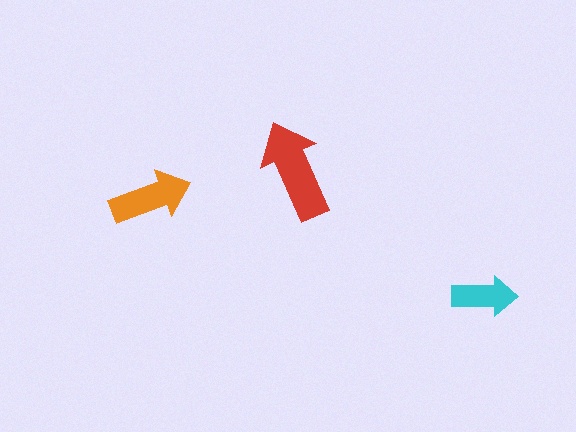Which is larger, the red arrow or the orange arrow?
The red one.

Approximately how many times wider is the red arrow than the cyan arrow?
About 1.5 times wider.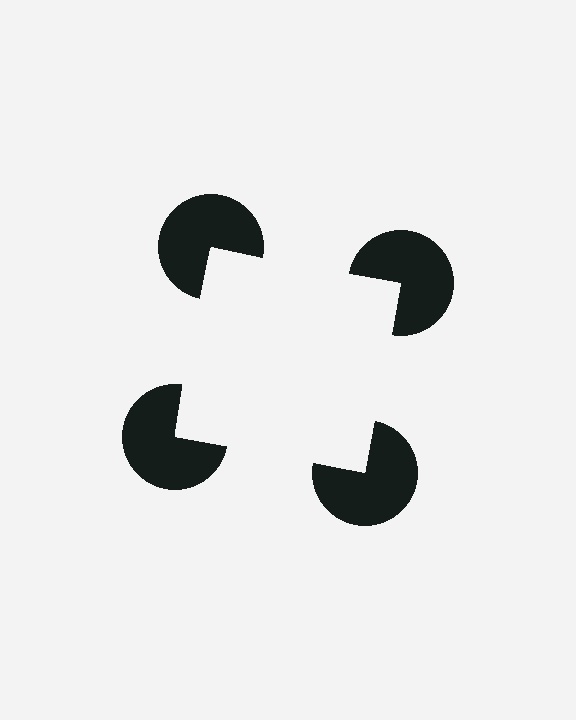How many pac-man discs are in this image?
There are 4 — one at each vertex of the illusory square.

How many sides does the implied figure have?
4 sides.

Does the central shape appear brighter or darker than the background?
It typically appears slightly brighter than the background, even though no actual brightness change is drawn.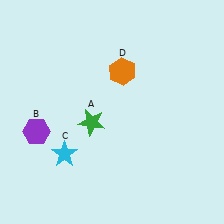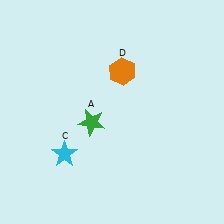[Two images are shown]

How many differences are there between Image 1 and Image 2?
There is 1 difference between the two images.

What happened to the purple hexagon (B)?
The purple hexagon (B) was removed in Image 2. It was in the bottom-left area of Image 1.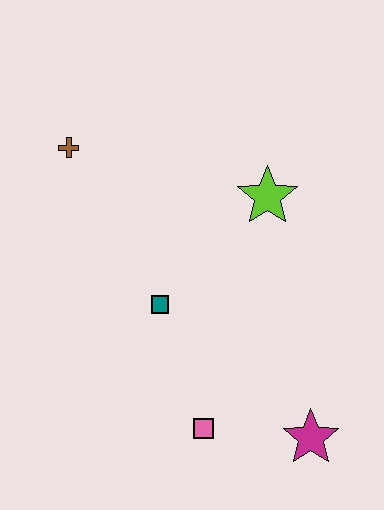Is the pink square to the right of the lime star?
No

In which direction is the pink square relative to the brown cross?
The pink square is below the brown cross.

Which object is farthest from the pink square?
The brown cross is farthest from the pink square.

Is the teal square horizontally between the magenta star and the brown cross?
Yes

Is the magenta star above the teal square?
No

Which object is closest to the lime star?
The teal square is closest to the lime star.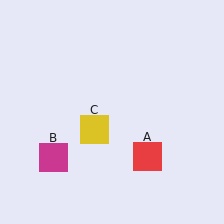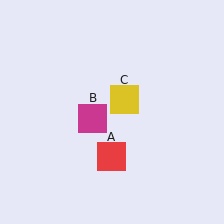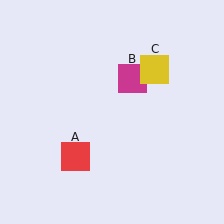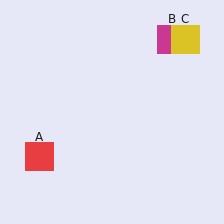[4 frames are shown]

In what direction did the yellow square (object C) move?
The yellow square (object C) moved up and to the right.